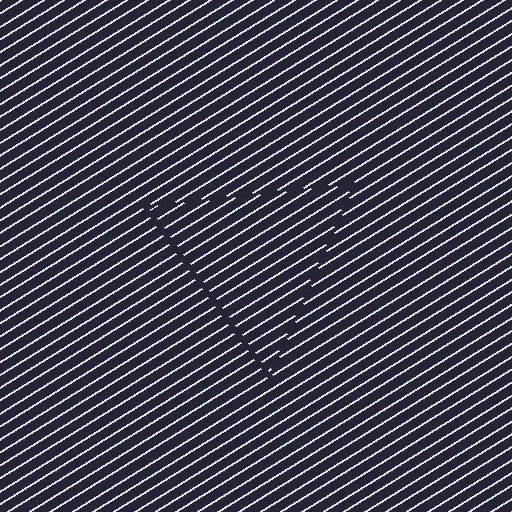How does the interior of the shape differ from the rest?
The interior of the shape contains the same grating, shifted by half a period — the contour is defined by the phase discontinuity where line-ends from the inner and outer gratings abut.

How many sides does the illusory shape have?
3 sides — the line-ends trace a triangle.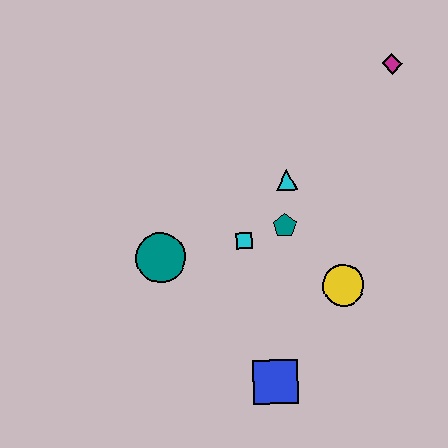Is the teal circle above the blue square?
Yes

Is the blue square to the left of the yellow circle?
Yes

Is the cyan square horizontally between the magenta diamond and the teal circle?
Yes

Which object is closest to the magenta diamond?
The cyan triangle is closest to the magenta diamond.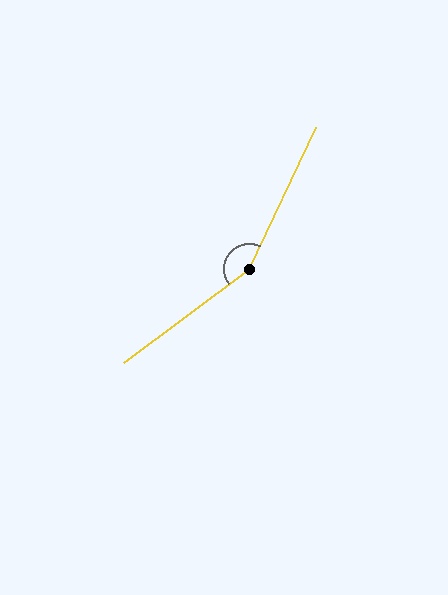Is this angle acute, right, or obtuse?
It is obtuse.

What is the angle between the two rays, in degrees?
Approximately 152 degrees.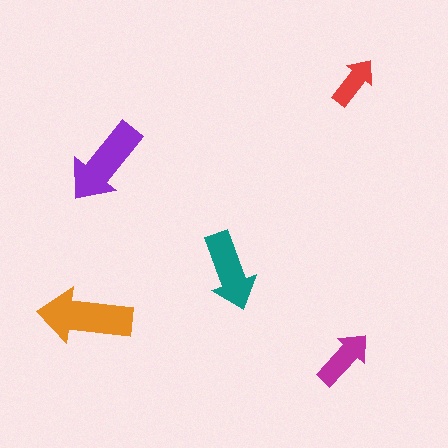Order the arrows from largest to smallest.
the orange one, the purple one, the teal one, the magenta one, the red one.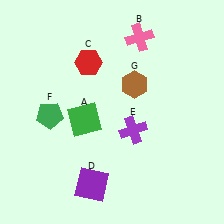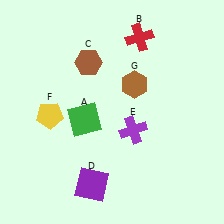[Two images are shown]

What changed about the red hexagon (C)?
In Image 1, C is red. In Image 2, it changed to brown.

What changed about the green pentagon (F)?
In Image 1, F is green. In Image 2, it changed to yellow.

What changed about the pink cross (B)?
In Image 1, B is pink. In Image 2, it changed to red.